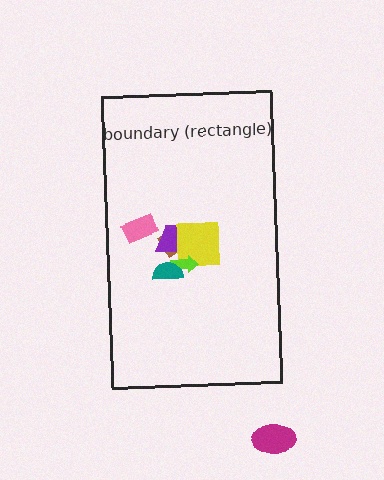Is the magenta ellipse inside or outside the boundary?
Outside.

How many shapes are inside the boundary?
6 inside, 1 outside.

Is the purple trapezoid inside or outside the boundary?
Inside.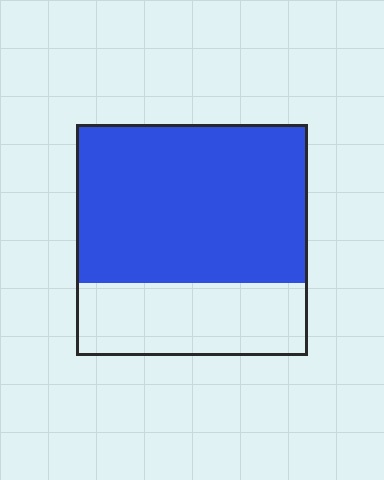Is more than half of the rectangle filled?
Yes.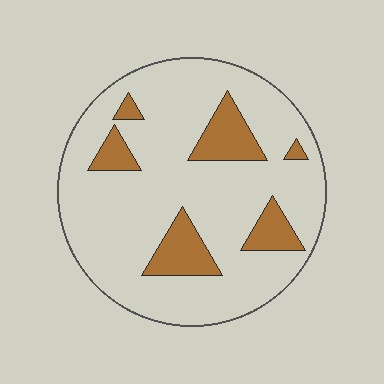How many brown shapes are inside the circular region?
6.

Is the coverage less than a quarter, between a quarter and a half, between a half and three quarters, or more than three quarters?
Less than a quarter.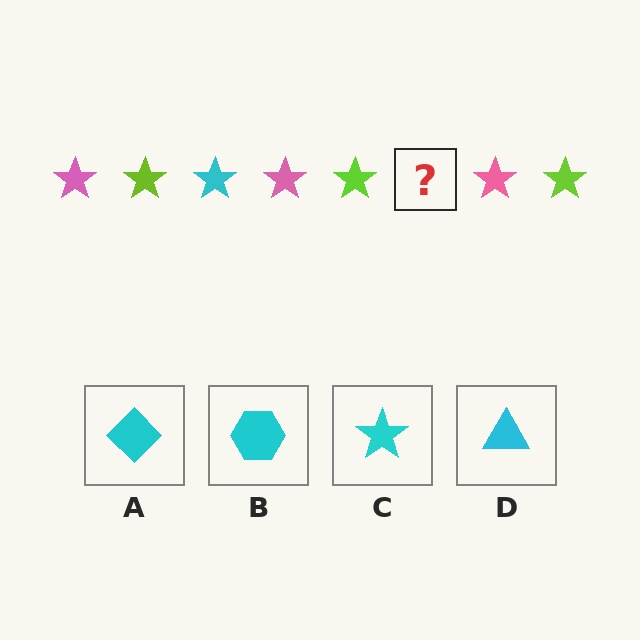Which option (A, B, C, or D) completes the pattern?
C.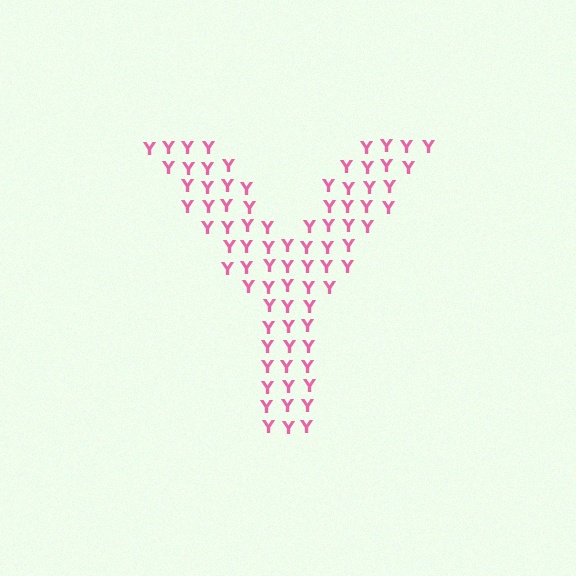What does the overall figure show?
The overall figure shows the letter Y.